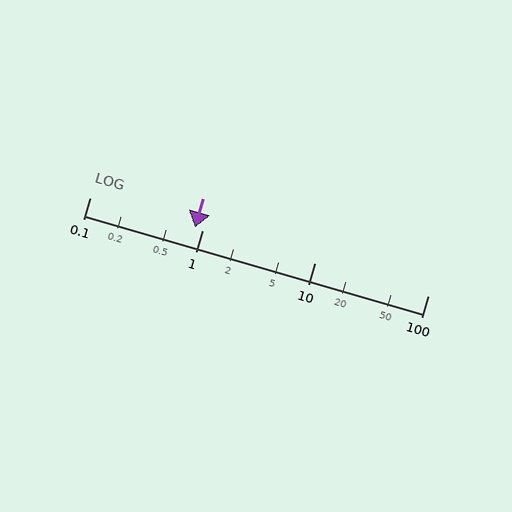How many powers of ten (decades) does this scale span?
The scale spans 3 decades, from 0.1 to 100.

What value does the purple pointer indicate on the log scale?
The pointer indicates approximately 0.85.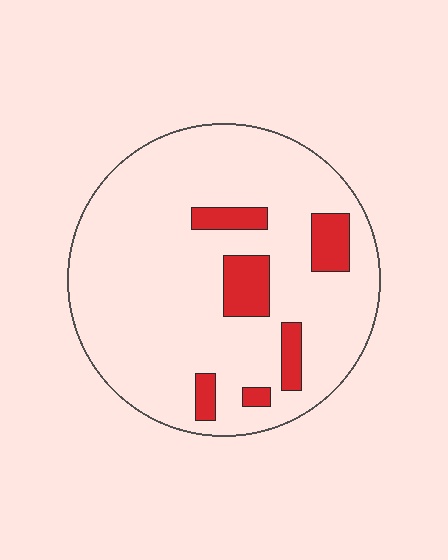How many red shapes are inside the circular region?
6.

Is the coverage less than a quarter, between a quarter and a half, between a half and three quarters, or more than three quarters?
Less than a quarter.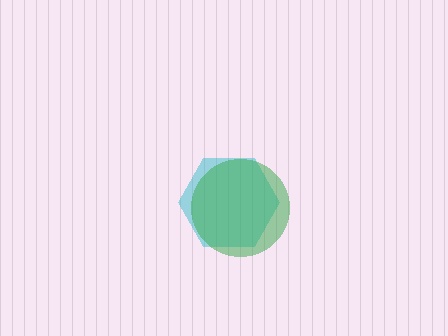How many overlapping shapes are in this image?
There are 2 overlapping shapes in the image.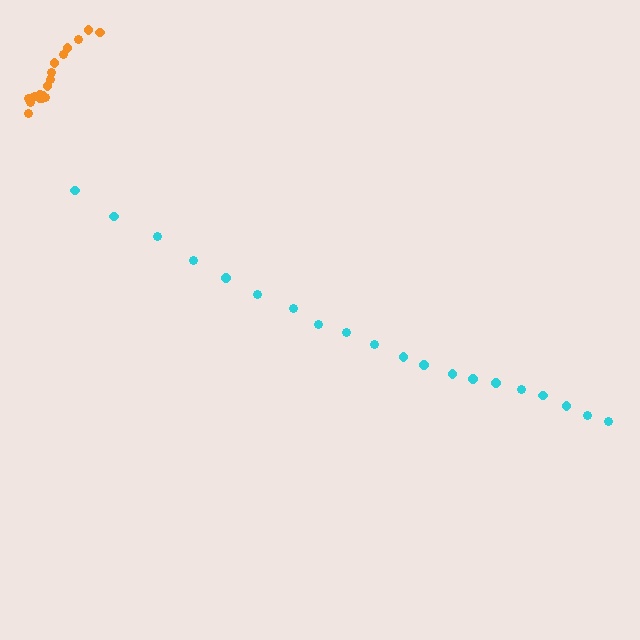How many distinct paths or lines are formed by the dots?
There are 2 distinct paths.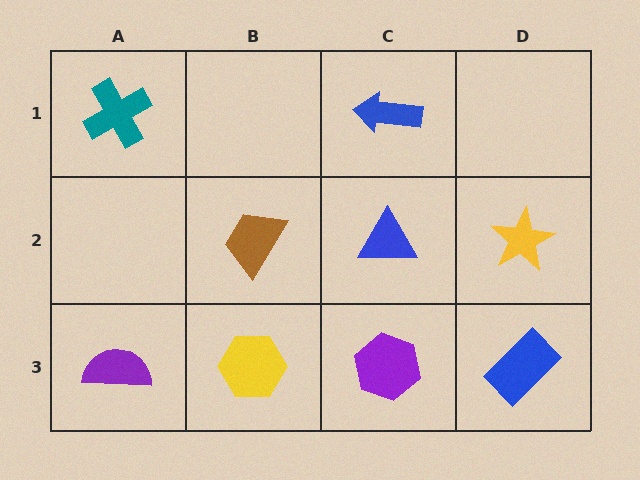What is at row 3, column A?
A purple semicircle.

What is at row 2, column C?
A blue triangle.